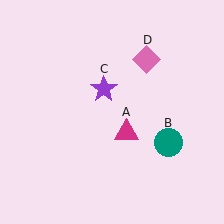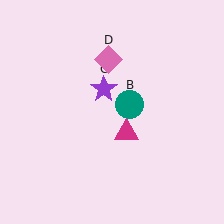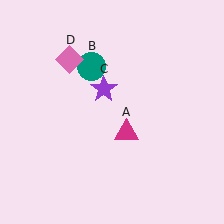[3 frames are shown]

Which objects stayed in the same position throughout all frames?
Magenta triangle (object A) and purple star (object C) remained stationary.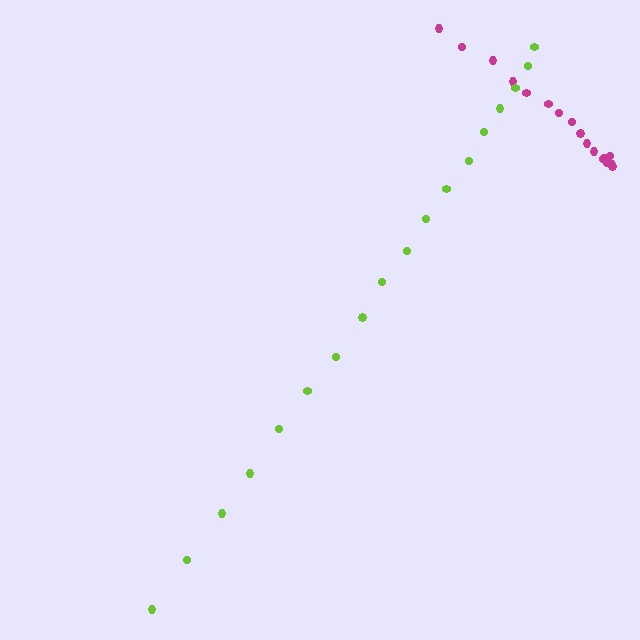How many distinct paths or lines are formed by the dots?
There are 2 distinct paths.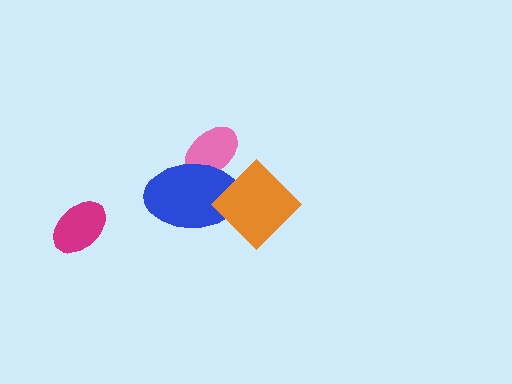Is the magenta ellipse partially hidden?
No, no other shape covers it.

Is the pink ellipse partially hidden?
Yes, it is partially covered by another shape.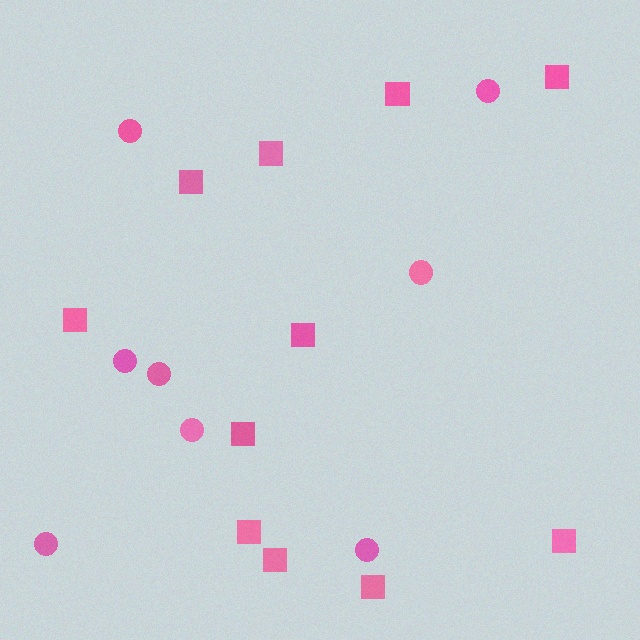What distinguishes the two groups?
There are 2 groups: one group of circles (8) and one group of squares (11).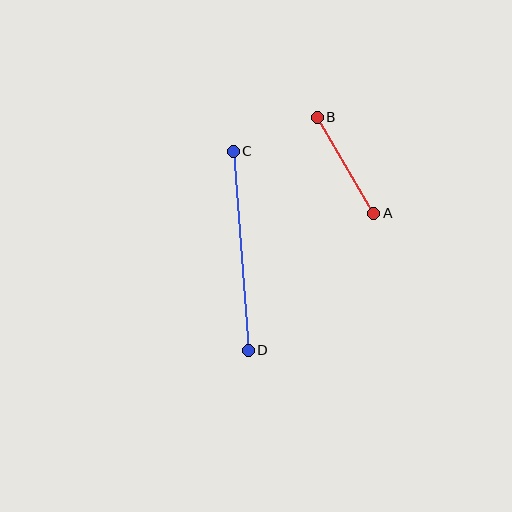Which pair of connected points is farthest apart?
Points C and D are farthest apart.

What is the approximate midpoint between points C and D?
The midpoint is at approximately (241, 251) pixels.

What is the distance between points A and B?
The distance is approximately 111 pixels.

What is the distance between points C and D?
The distance is approximately 199 pixels.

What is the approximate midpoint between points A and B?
The midpoint is at approximately (346, 165) pixels.